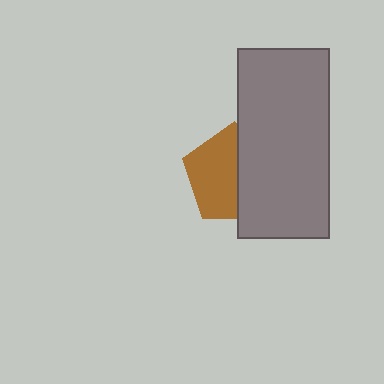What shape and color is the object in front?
The object in front is a gray rectangle.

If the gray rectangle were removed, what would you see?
You would see the complete brown pentagon.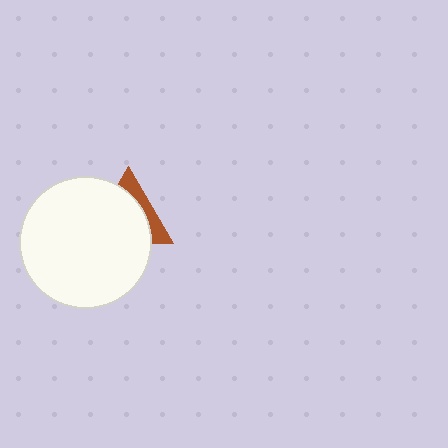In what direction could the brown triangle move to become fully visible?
The brown triangle could move toward the upper-right. That would shift it out from behind the white circle entirely.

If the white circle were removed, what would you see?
You would see the complete brown triangle.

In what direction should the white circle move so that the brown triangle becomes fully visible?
The white circle should move toward the lower-left. That is the shortest direction to clear the overlap and leave the brown triangle fully visible.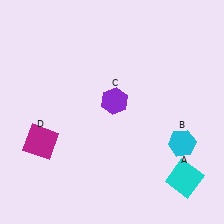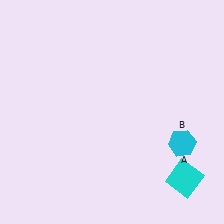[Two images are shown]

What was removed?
The purple hexagon (C), the magenta square (D) were removed in Image 2.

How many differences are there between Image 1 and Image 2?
There are 2 differences between the two images.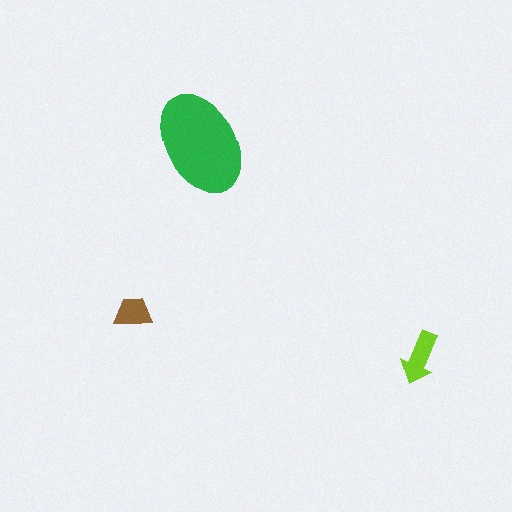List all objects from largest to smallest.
The green ellipse, the lime arrow, the brown trapezoid.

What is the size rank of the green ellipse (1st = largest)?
1st.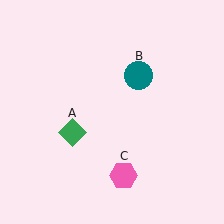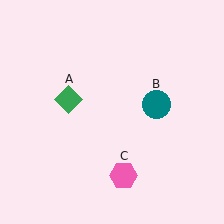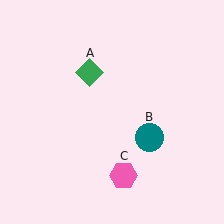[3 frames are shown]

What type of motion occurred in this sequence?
The green diamond (object A), teal circle (object B) rotated clockwise around the center of the scene.